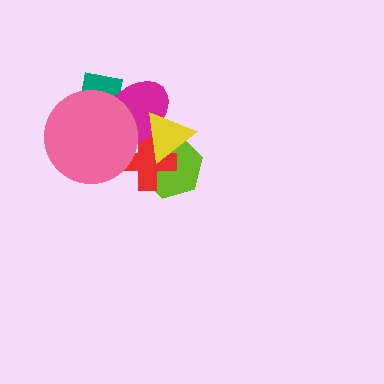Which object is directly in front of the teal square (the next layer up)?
The magenta ellipse is directly in front of the teal square.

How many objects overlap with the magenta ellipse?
5 objects overlap with the magenta ellipse.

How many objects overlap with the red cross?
4 objects overlap with the red cross.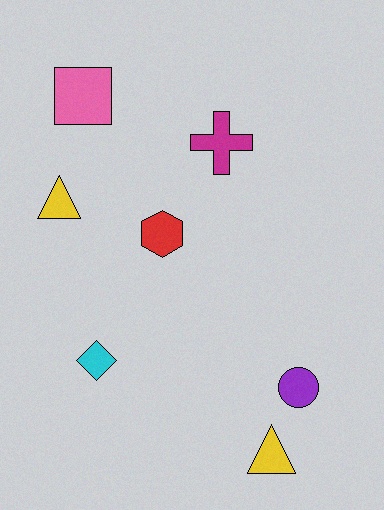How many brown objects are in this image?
There are no brown objects.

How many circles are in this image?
There is 1 circle.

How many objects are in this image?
There are 7 objects.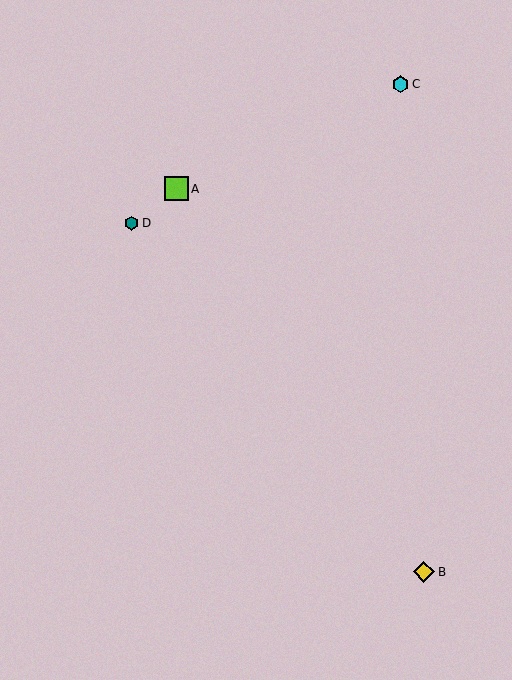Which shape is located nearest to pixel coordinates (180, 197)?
The lime square (labeled A) at (176, 189) is nearest to that location.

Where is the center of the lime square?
The center of the lime square is at (176, 189).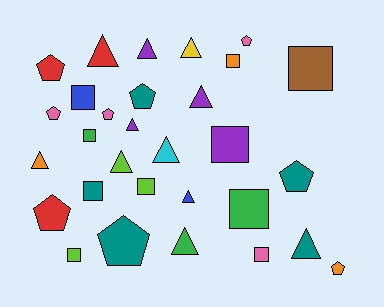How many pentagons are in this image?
There are 9 pentagons.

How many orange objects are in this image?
There are 3 orange objects.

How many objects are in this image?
There are 30 objects.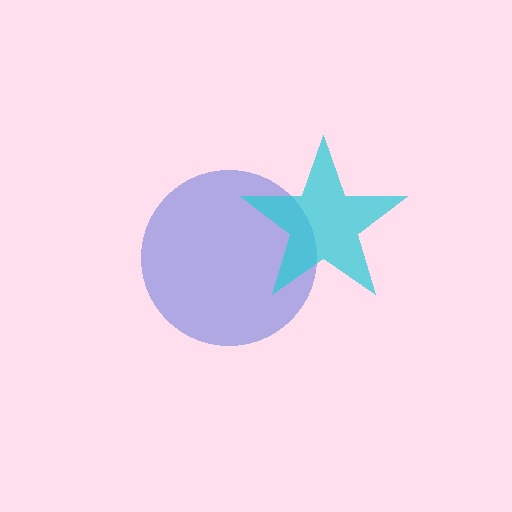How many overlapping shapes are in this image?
There are 2 overlapping shapes in the image.